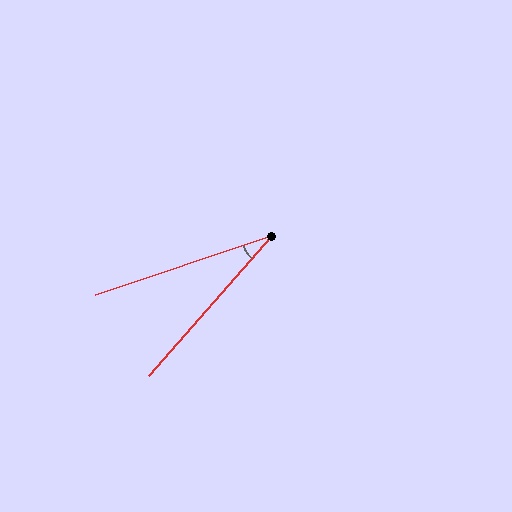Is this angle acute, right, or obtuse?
It is acute.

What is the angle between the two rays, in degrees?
Approximately 30 degrees.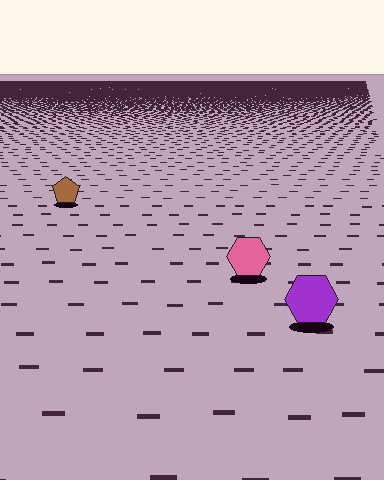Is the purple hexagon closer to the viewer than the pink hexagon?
Yes. The purple hexagon is closer — you can tell from the texture gradient: the ground texture is coarser near it.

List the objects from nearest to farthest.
From nearest to farthest: the purple hexagon, the pink hexagon, the brown pentagon.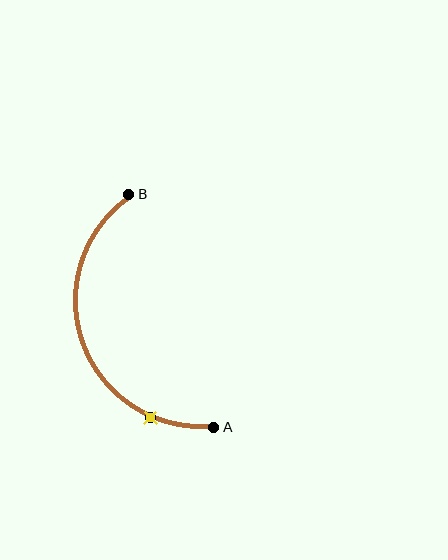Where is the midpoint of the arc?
The arc midpoint is the point on the curve farthest from the straight line joining A and B. It sits to the left of that line.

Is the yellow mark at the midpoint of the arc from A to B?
No. The yellow mark lies on the arc but is closer to endpoint A. The arc midpoint would be at the point on the curve equidistant along the arc from both A and B.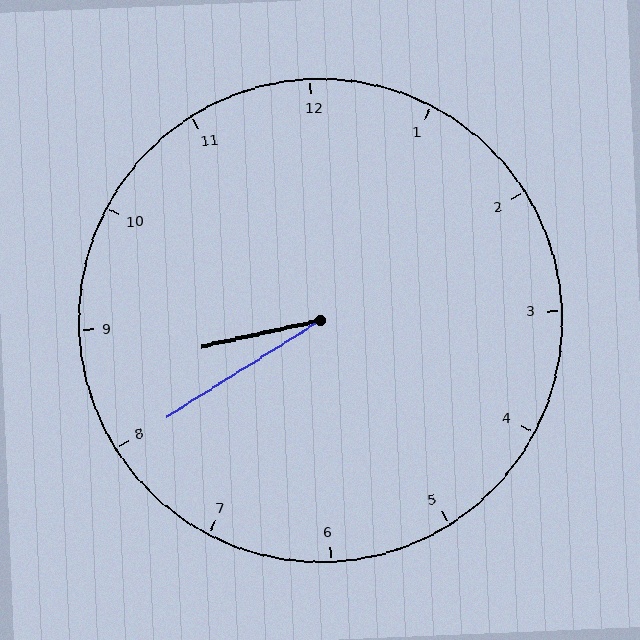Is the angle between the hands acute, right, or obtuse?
It is acute.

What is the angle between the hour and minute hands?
Approximately 20 degrees.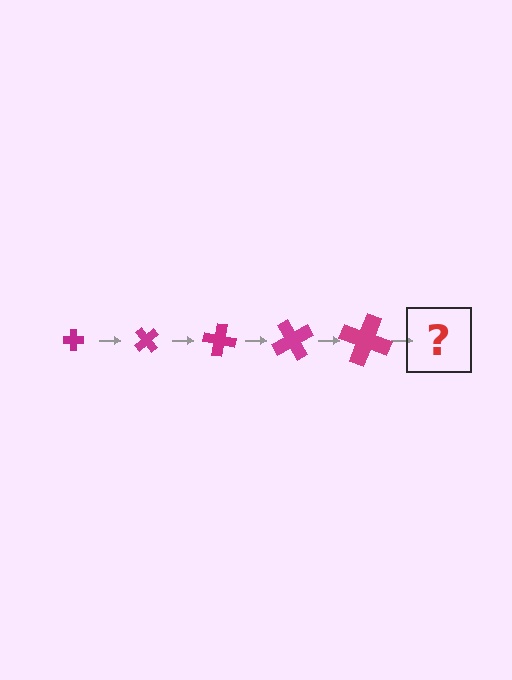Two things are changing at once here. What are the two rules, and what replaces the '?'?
The two rules are that the cross grows larger each step and it rotates 50 degrees each step. The '?' should be a cross, larger than the previous one and rotated 250 degrees from the start.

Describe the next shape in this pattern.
It should be a cross, larger than the previous one and rotated 250 degrees from the start.